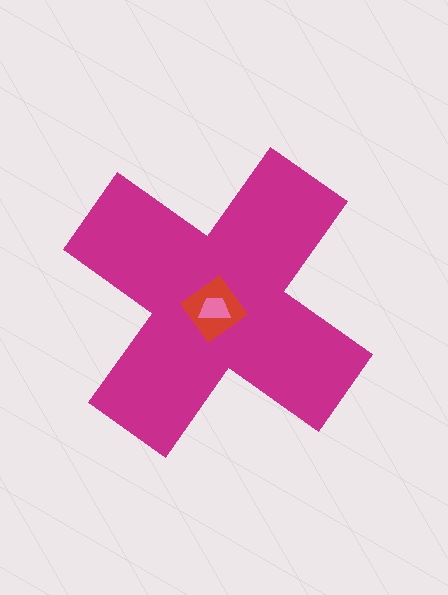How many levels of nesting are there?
3.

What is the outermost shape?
The magenta cross.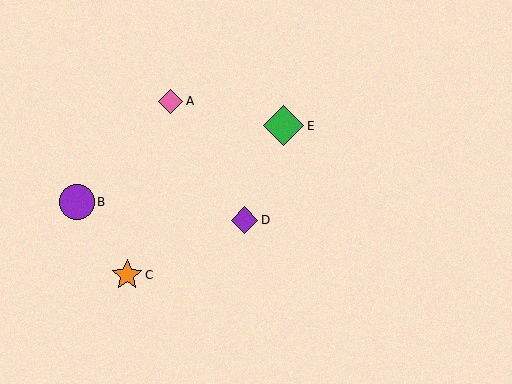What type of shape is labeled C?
Shape C is an orange star.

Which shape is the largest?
The green diamond (labeled E) is the largest.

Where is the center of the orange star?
The center of the orange star is at (127, 275).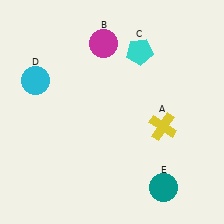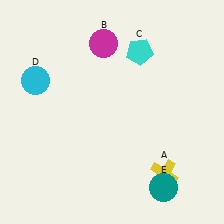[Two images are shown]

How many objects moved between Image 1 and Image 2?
1 object moved between the two images.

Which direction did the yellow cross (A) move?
The yellow cross (A) moved down.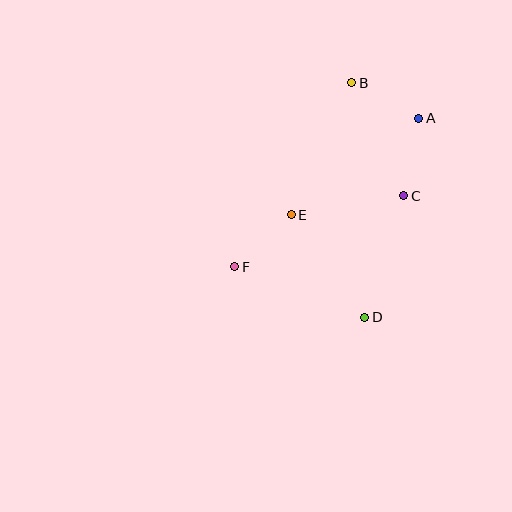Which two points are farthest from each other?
Points A and F are farthest from each other.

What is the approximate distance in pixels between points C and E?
The distance between C and E is approximately 114 pixels.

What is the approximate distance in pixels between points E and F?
The distance between E and F is approximately 77 pixels.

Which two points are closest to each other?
Points A and B are closest to each other.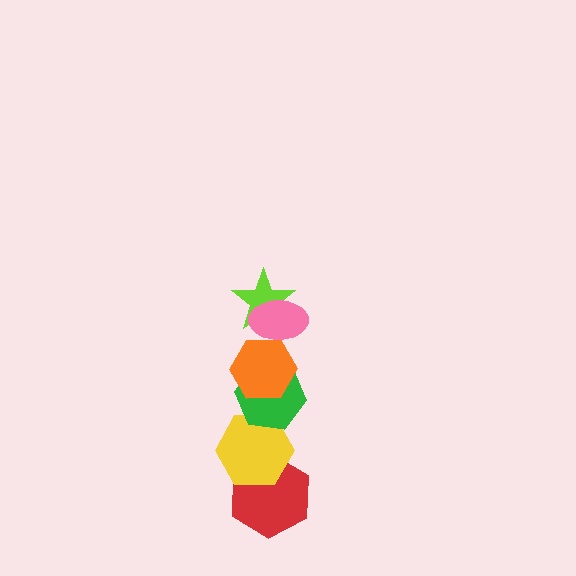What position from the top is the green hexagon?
The green hexagon is 4th from the top.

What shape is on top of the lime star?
The pink ellipse is on top of the lime star.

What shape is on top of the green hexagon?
The orange hexagon is on top of the green hexagon.